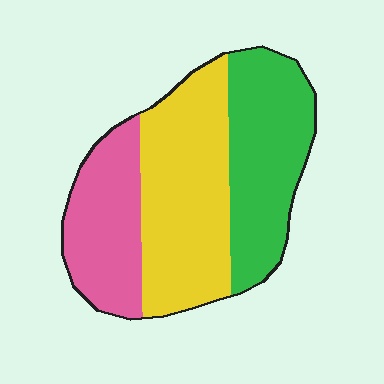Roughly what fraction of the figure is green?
Green takes up about one third (1/3) of the figure.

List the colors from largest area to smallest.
From largest to smallest: yellow, green, pink.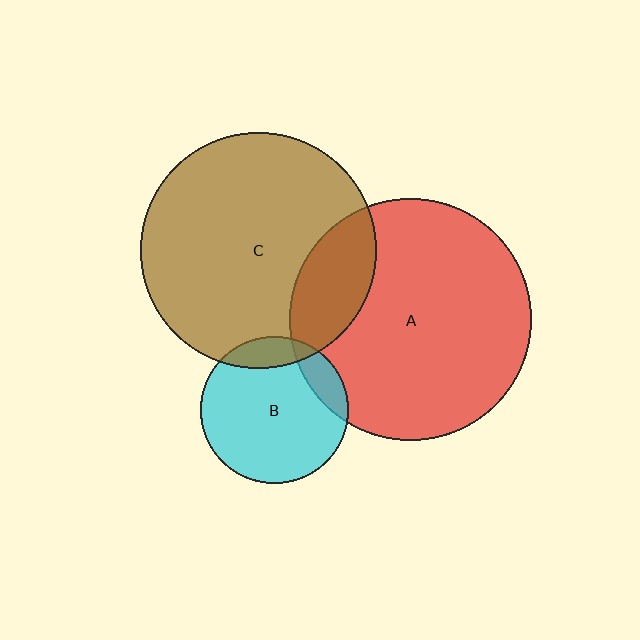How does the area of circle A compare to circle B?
Approximately 2.7 times.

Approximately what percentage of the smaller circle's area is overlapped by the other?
Approximately 15%.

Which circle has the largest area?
Circle A (red).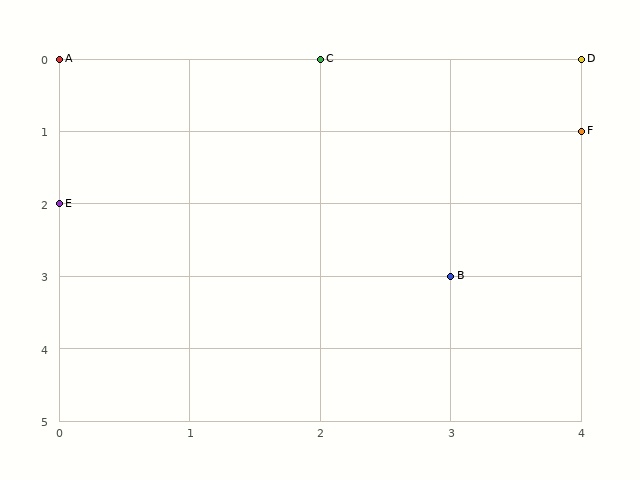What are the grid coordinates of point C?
Point C is at grid coordinates (2, 0).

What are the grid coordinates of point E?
Point E is at grid coordinates (0, 2).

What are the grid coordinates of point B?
Point B is at grid coordinates (3, 3).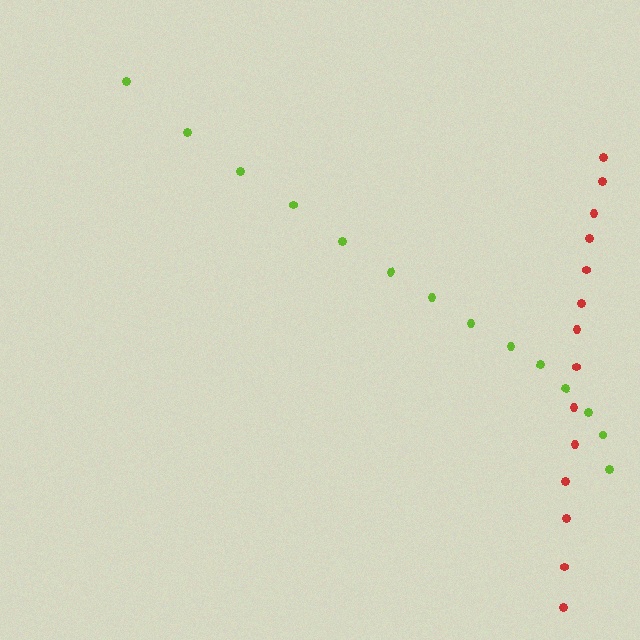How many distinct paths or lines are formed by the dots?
There are 2 distinct paths.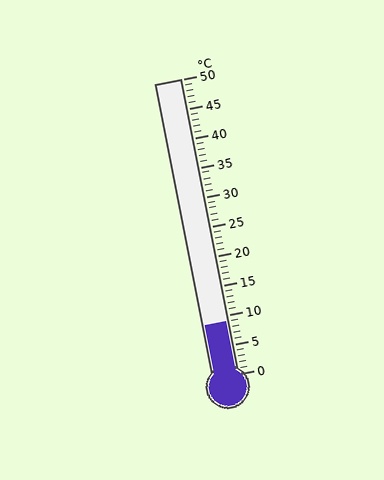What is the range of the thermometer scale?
The thermometer scale ranges from 0°C to 50°C.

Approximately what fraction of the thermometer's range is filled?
The thermometer is filled to approximately 20% of its range.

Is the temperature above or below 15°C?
The temperature is below 15°C.